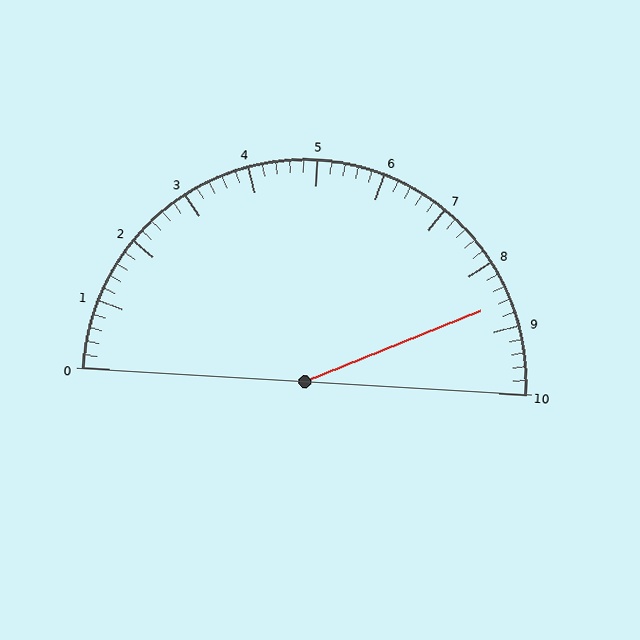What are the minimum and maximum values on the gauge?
The gauge ranges from 0 to 10.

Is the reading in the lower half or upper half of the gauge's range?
The reading is in the upper half of the range (0 to 10).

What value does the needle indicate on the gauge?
The needle indicates approximately 8.6.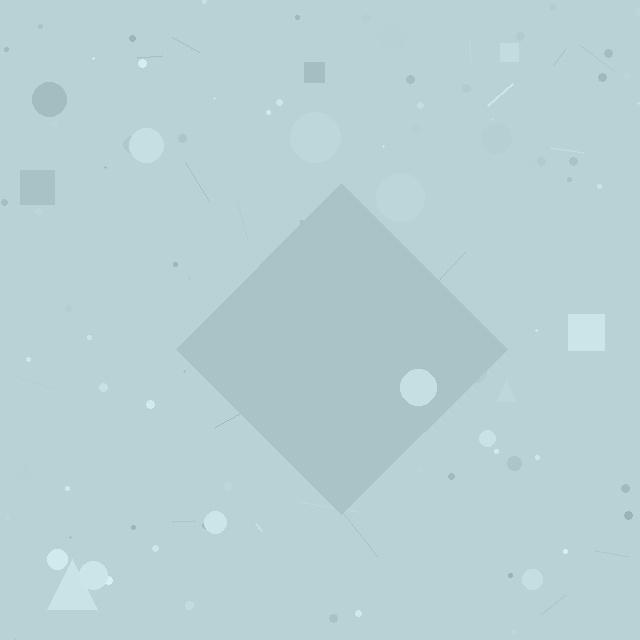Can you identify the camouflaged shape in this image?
The camouflaged shape is a diamond.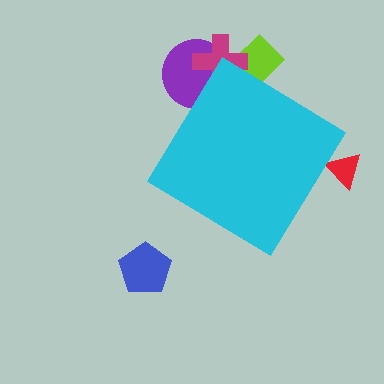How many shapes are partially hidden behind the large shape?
4 shapes are partially hidden.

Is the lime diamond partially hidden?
Yes, the lime diamond is partially hidden behind the cyan diamond.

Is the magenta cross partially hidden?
Yes, the magenta cross is partially hidden behind the cyan diamond.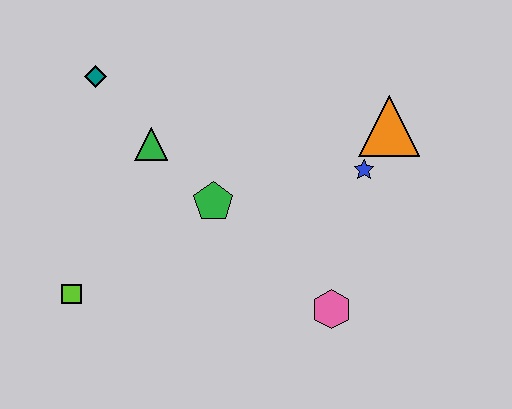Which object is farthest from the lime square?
The orange triangle is farthest from the lime square.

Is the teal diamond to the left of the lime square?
No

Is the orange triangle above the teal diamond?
No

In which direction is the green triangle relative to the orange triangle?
The green triangle is to the left of the orange triangle.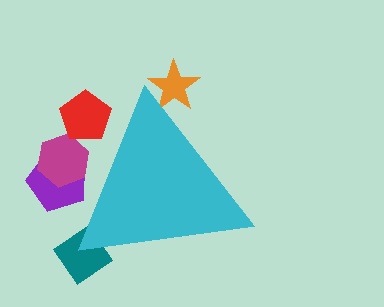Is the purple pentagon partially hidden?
Yes, the purple pentagon is partially hidden behind the cyan triangle.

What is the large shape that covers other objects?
A cyan triangle.